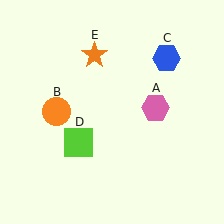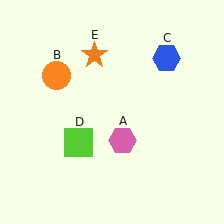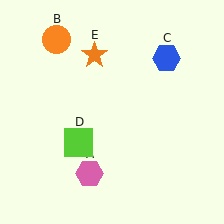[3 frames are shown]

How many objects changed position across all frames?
2 objects changed position: pink hexagon (object A), orange circle (object B).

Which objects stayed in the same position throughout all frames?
Blue hexagon (object C) and lime square (object D) and orange star (object E) remained stationary.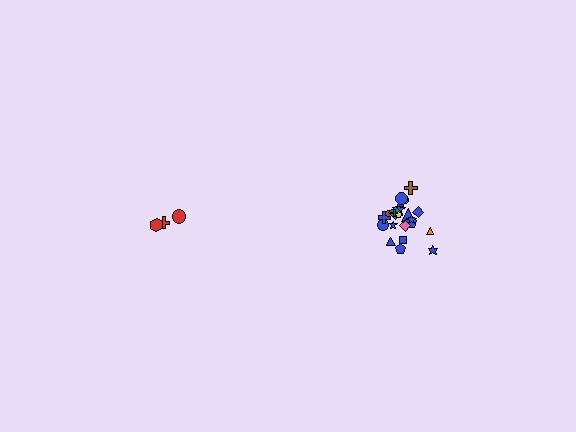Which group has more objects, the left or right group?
The right group.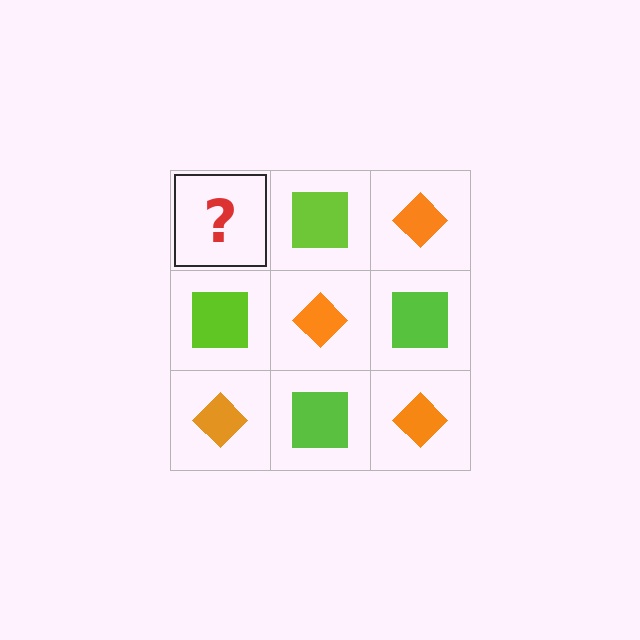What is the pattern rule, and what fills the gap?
The rule is that it alternates orange diamond and lime square in a checkerboard pattern. The gap should be filled with an orange diamond.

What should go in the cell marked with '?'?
The missing cell should contain an orange diamond.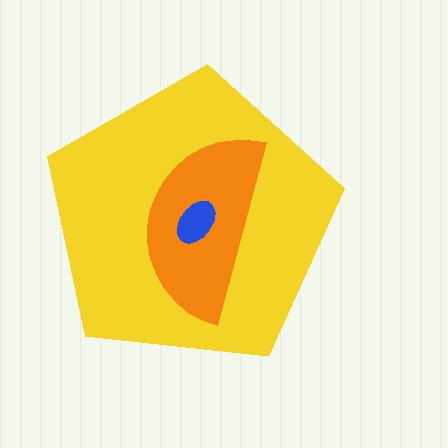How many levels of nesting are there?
3.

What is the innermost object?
The blue ellipse.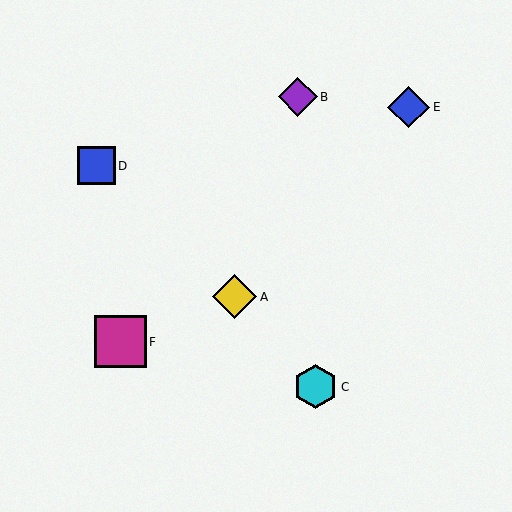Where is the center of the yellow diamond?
The center of the yellow diamond is at (235, 297).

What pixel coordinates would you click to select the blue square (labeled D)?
Click at (96, 166) to select the blue square D.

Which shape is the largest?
The magenta square (labeled F) is the largest.